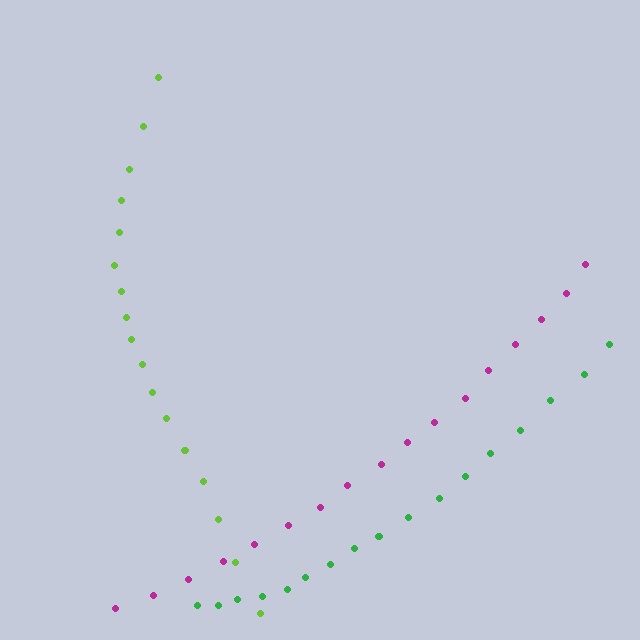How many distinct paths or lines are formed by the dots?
There are 3 distinct paths.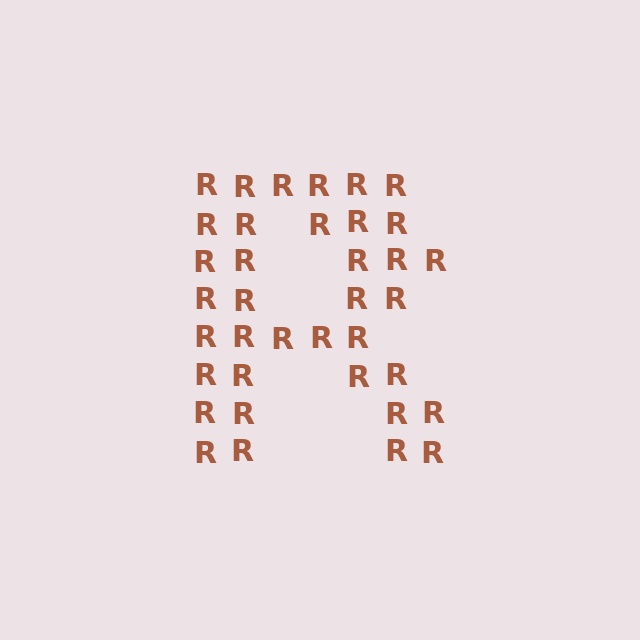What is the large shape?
The large shape is the letter R.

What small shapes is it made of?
It is made of small letter R's.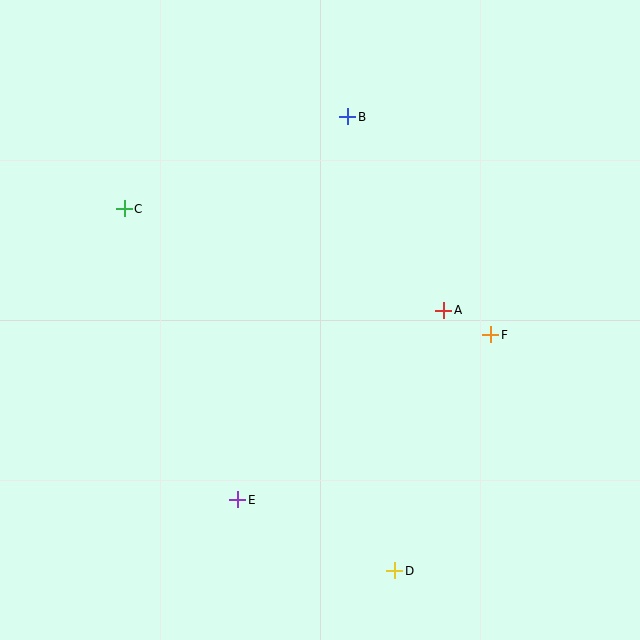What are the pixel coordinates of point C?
Point C is at (124, 209).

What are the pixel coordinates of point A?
Point A is at (444, 310).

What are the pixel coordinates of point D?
Point D is at (395, 571).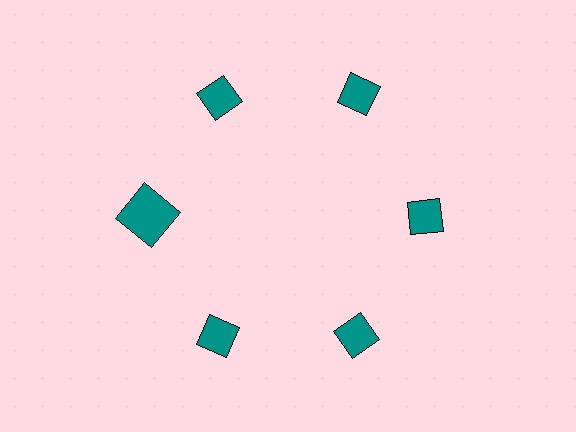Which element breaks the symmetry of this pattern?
The teal square at roughly the 9 o'clock position breaks the symmetry. All other shapes are teal diamonds.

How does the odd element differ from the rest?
It has a different shape: square instead of diamond.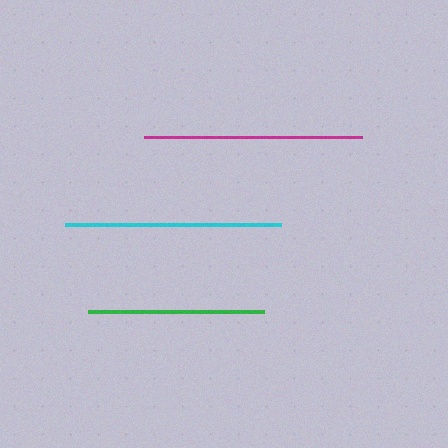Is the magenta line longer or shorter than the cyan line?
The magenta line is longer than the cyan line.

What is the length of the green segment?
The green segment is approximately 176 pixels long.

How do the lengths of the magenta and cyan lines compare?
The magenta and cyan lines are approximately the same length.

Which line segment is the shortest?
The green line is the shortest at approximately 176 pixels.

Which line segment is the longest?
The magenta line is the longest at approximately 217 pixels.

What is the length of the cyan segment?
The cyan segment is approximately 216 pixels long.